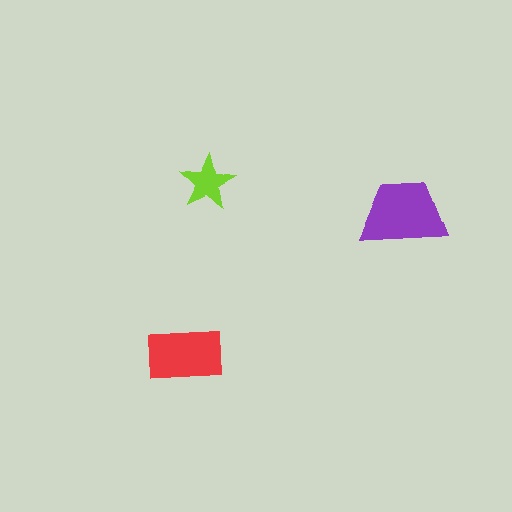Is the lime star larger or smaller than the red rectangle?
Smaller.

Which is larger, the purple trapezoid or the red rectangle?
The purple trapezoid.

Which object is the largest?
The purple trapezoid.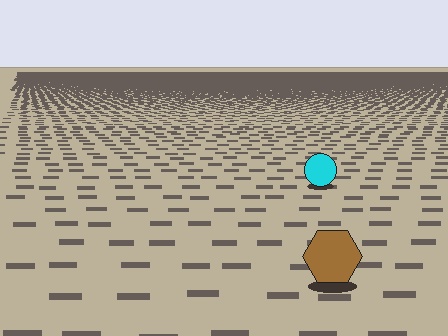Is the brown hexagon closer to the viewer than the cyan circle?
Yes. The brown hexagon is closer — you can tell from the texture gradient: the ground texture is coarser near it.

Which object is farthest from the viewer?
The cyan circle is farthest from the viewer. It appears smaller and the ground texture around it is denser.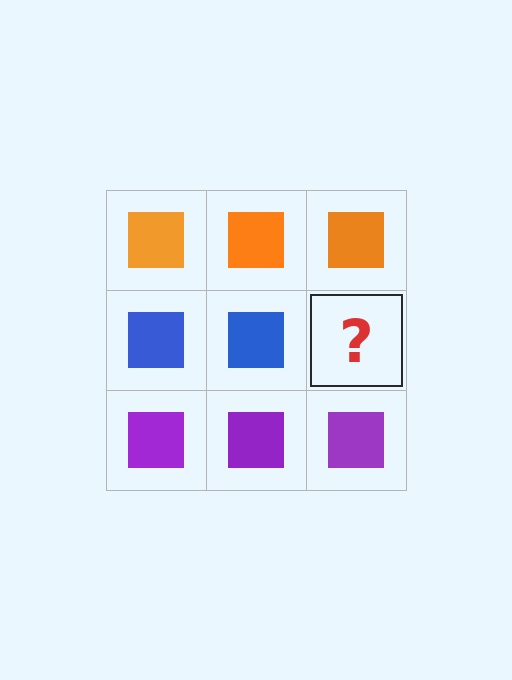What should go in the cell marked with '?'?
The missing cell should contain a blue square.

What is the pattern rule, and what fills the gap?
The rule is that each row has a consistent color. The gap should be filled with a blue square.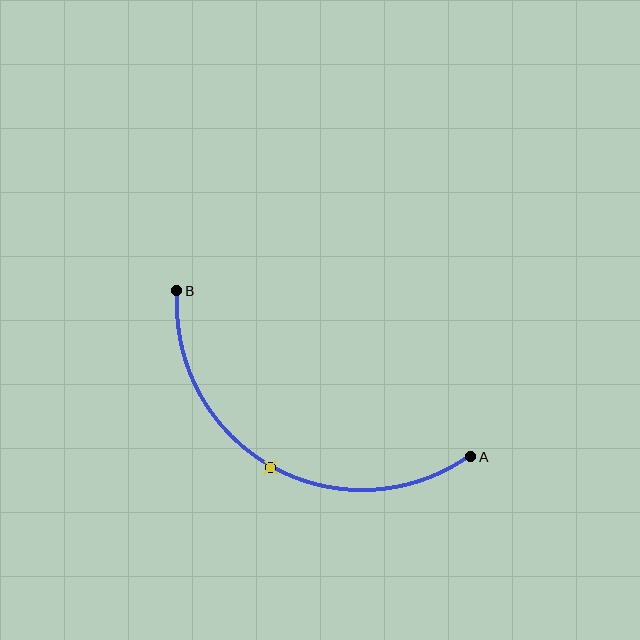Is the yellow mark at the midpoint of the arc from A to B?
Yes. The yellow mark lies on the arc at equal arc-length from both A and B — it is the arc midpoint.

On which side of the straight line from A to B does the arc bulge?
The arc bulges below the straight line connecting A and B.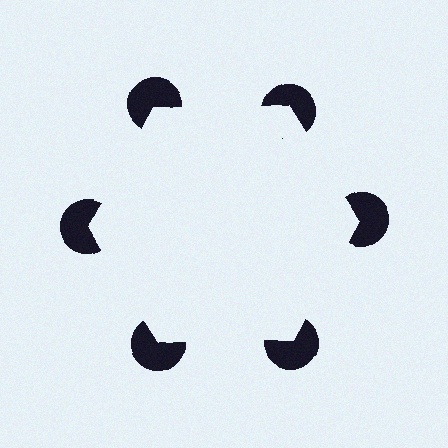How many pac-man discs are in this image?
There are 6 — one at each vertex of the illusory hexagon.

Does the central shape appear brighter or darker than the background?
It typically appears slightly brighter than the background, even though no actual brightness change is drawn.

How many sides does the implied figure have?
6 sides.